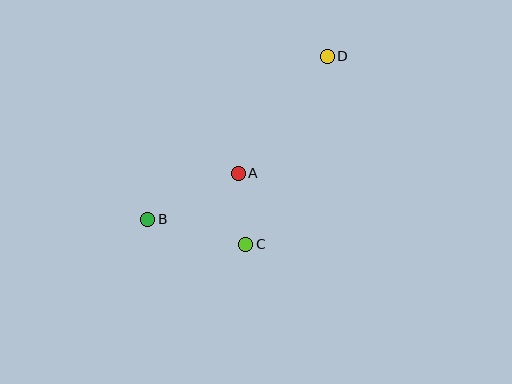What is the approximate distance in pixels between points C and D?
The distance between C and D is approximately 204 pixels.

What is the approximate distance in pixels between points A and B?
The distance between A and B is approximately 101 pixels.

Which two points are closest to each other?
Points A and C are closest to each other.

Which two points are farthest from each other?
Points B and D are farthest from each other.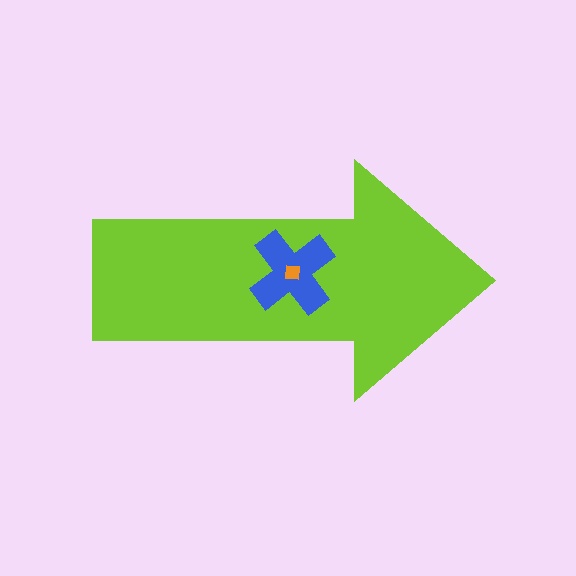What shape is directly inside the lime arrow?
The blue cross.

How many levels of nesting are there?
3.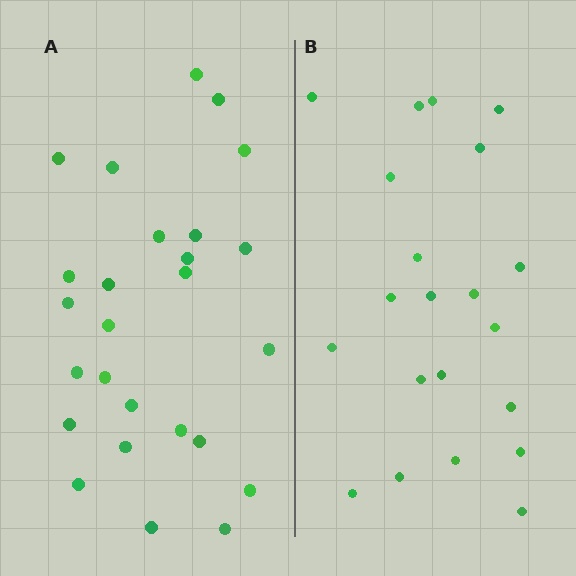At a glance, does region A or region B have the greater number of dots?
Region A (the left region) has more dots.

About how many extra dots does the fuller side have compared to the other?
Region A has about 5 more dots than region B.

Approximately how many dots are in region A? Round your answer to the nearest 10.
About 30 dots. (The exact count is 26, which rounds to 30.)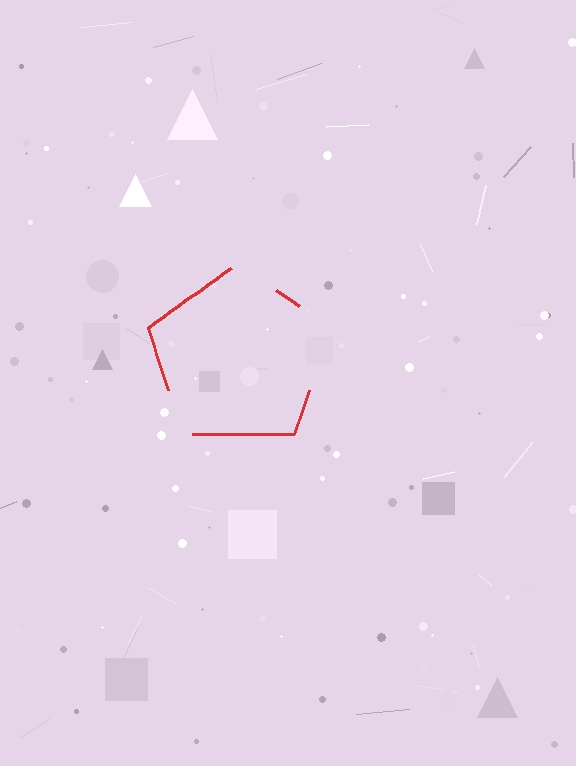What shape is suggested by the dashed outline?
The dashed outline suggests a pentagon.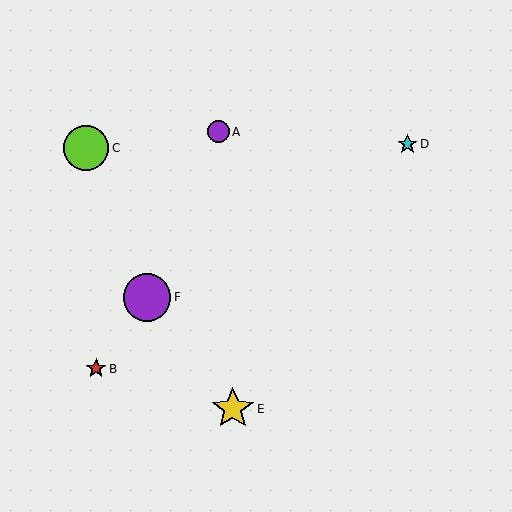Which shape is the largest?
The purple circle (labeled F) is the largest.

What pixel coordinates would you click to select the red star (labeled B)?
Click at (96, 369) to select the red star B.